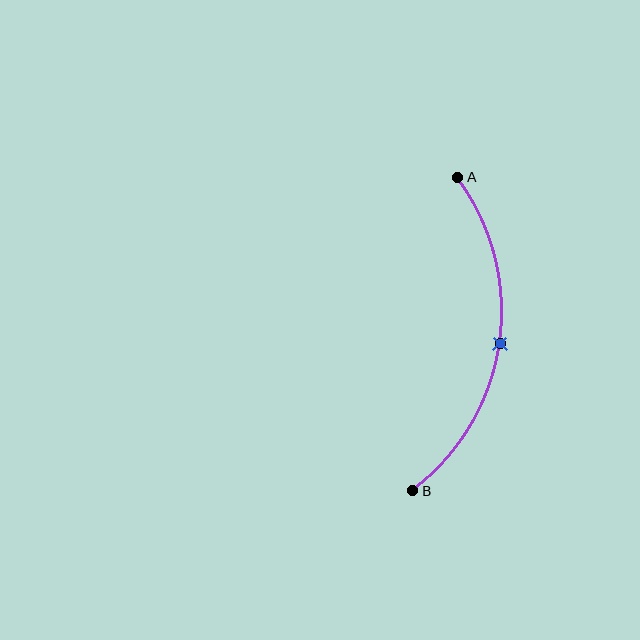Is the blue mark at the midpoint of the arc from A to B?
Yes. The blue mark lies on the arc at equal arc-length from both A and B — it is the arc midpoint.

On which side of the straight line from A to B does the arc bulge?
The arc bulges to the right of the straight line connecting A and B.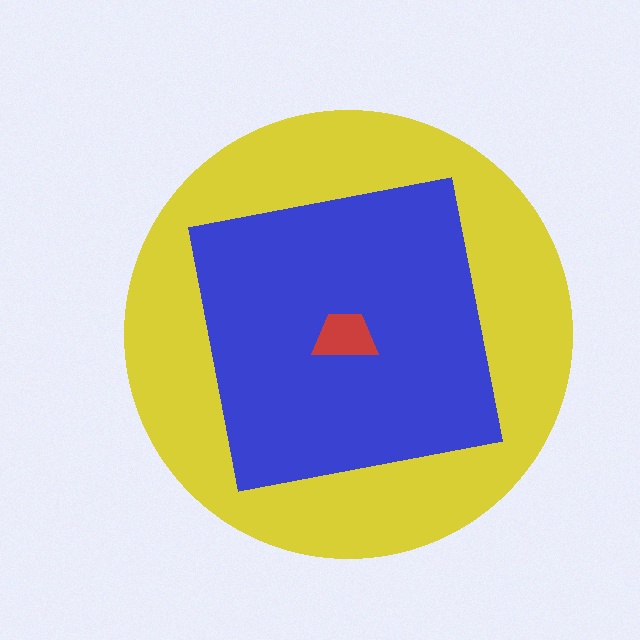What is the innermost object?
The red trapezoid.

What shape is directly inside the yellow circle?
The blue square.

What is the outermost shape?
The yellow circle.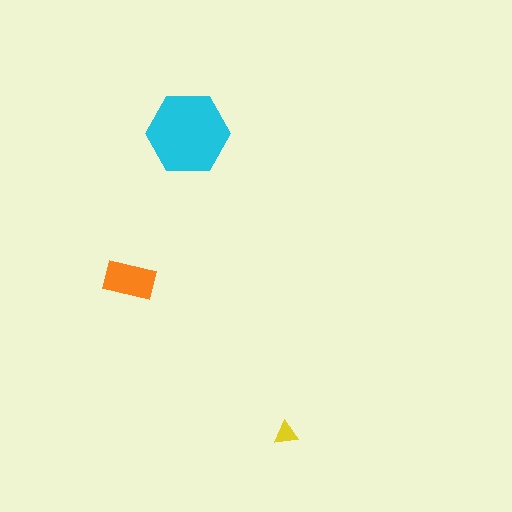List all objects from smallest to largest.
The yellow triangle, the orange rectangle, the cyan hexagon.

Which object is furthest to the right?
The yellow triangle is rightmost.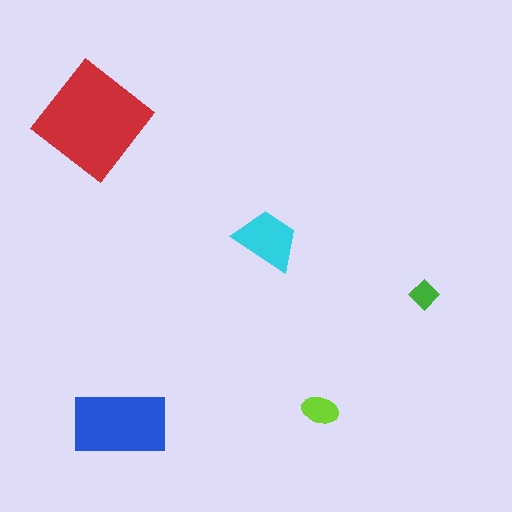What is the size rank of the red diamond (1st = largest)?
1st.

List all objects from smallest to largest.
The green diamond, the lime ellipse, the cyan trapezoid, the blue rectangle, the red diamond.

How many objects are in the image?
There are 5 objects in the image.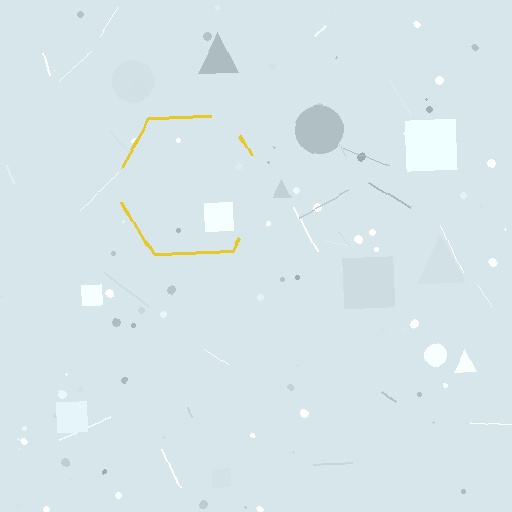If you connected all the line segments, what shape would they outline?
They would outline a hexagon.